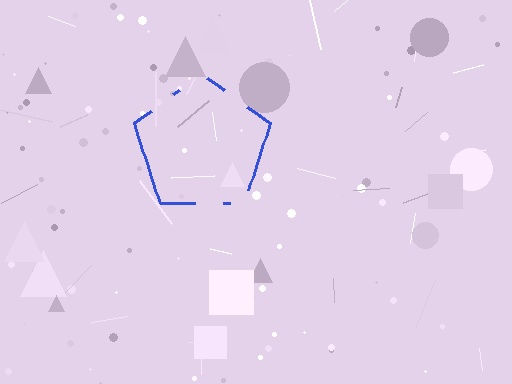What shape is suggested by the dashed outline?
The dashed outline suggests a pentagon.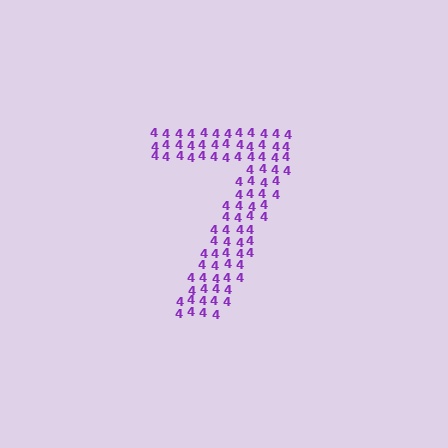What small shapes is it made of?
It is made of small digit 4's.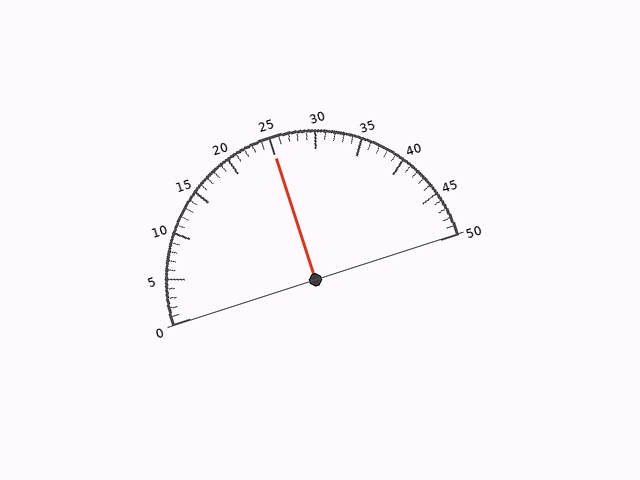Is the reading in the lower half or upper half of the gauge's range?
The reading is in the upper half of the range (0 to 50).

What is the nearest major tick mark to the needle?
The nearest major tick mark is 25.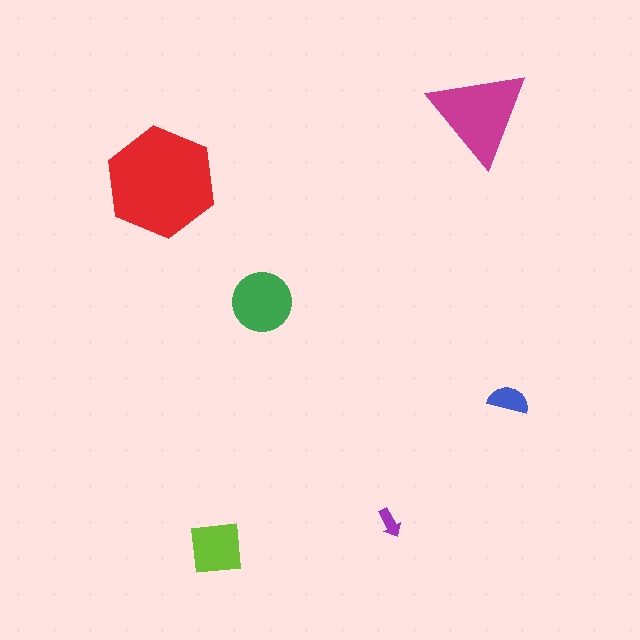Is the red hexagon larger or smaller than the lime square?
Larger.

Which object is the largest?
The red hexagon.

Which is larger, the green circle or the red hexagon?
The red hexagon.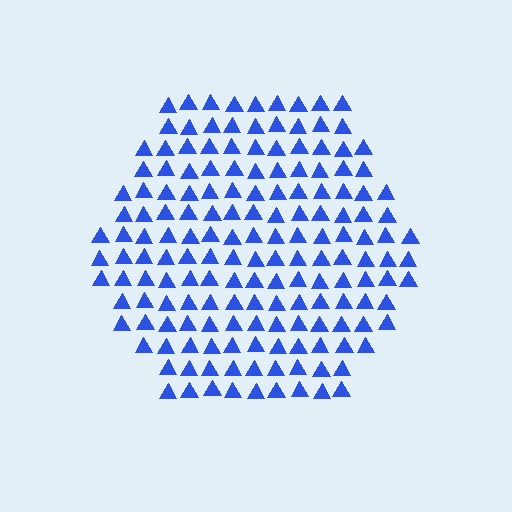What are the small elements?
The small elements are triangles.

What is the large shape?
The large shape is a hexagon.